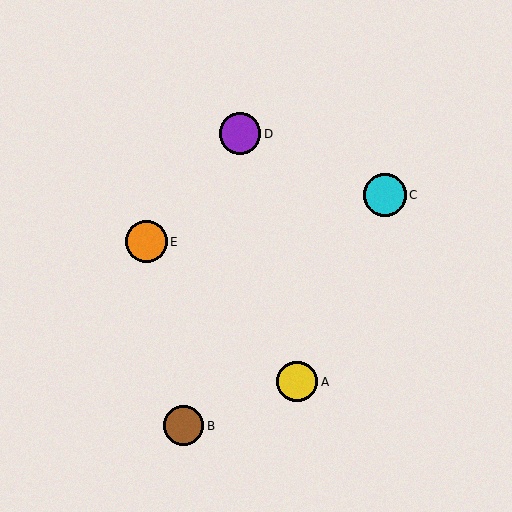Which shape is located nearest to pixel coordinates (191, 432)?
The brown circle (labeled B) at (184, 426) is nearest to that location.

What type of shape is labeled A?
Shape A is a yellow circle.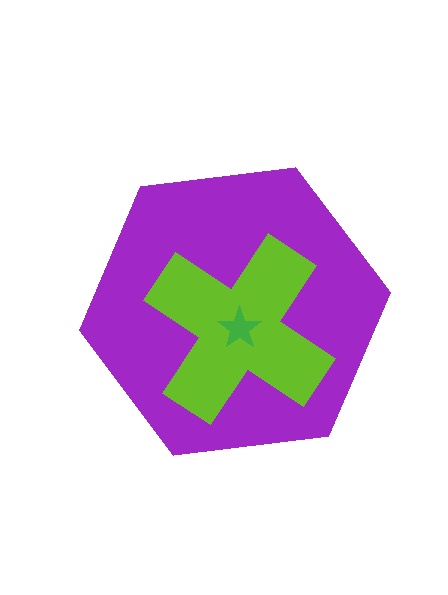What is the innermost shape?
The green star.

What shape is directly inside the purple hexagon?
The lime cross.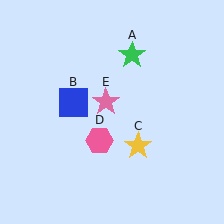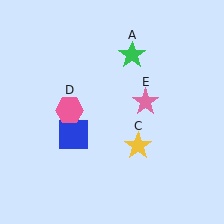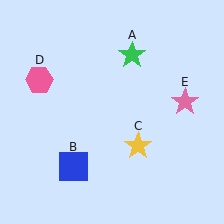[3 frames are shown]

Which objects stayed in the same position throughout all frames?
Green star (object A) and yellow star (object C) remained stationary.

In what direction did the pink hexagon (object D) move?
The pink hexagon (object D) moved up and to the left.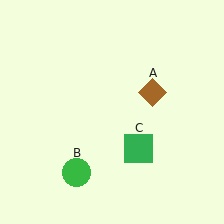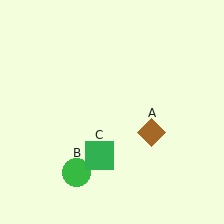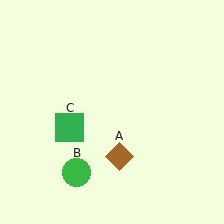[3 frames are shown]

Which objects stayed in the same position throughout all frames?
Green circle (object B) remained stationary.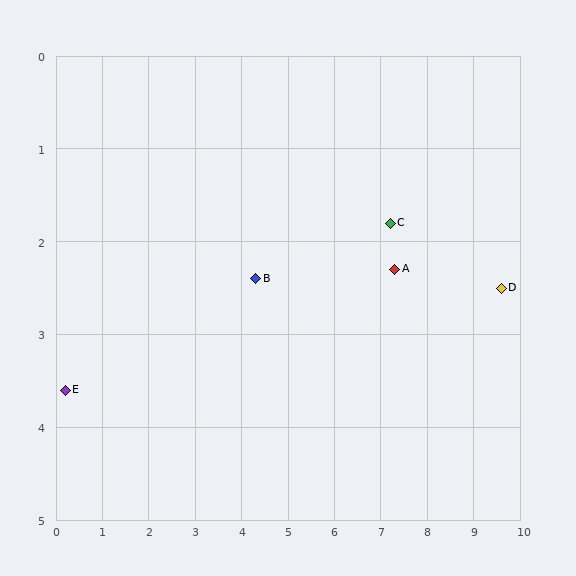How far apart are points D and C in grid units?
Points D and C are about 2.5 grid units apart.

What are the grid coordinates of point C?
Point C is at approximately (7.2, 1.8).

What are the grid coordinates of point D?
Point D is at approximately (9.6, 2.5).